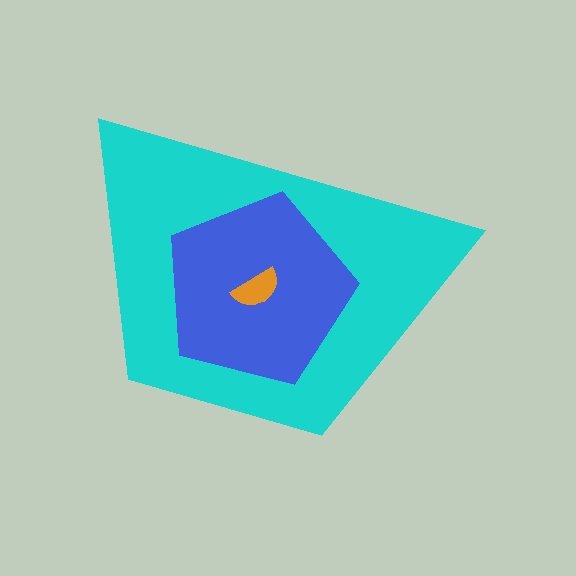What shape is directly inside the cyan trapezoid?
The blue pentagon.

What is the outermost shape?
The cyan trapezoid.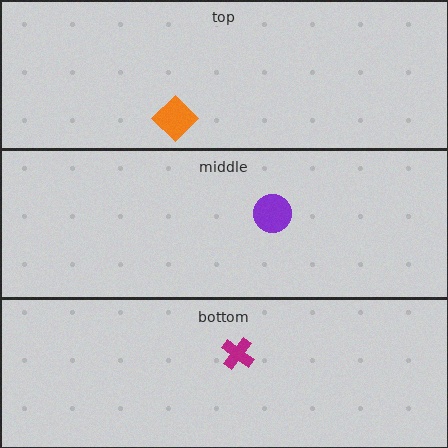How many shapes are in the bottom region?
1.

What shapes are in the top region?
The orange diamond.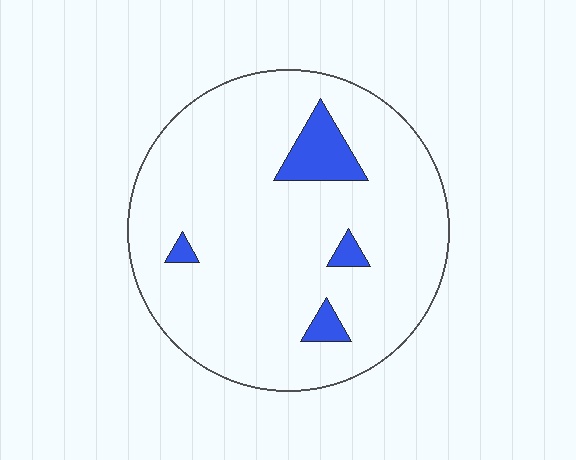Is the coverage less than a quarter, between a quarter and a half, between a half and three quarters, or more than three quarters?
Less than a quarter.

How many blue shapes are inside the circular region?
4.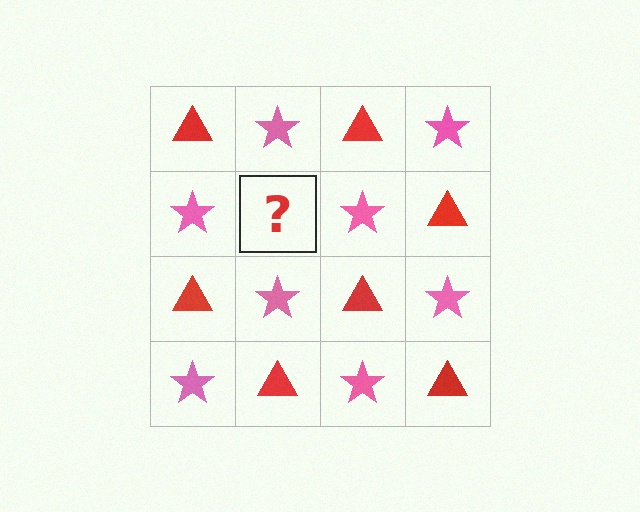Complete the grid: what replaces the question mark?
The question mark should be replaced with a red triangle.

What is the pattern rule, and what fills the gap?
The rule is that it alternates red triangle and pink star in a checkerboard pattern. The gap should be filled with a red triangle.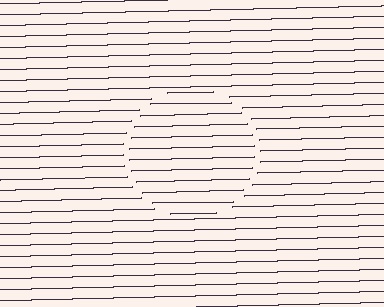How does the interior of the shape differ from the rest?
The interior of the shape contains the same grating, shifted by half a period — the contour is defined by the phase discontinuity where line-ends from the inner and outer gratings abut.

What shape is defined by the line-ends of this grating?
An illusory circle. The interior of the shape contains the same grating, shifted by half a period — the contour is defined by the phase discontinuity where line-ends from the inner and outer gratings abut.